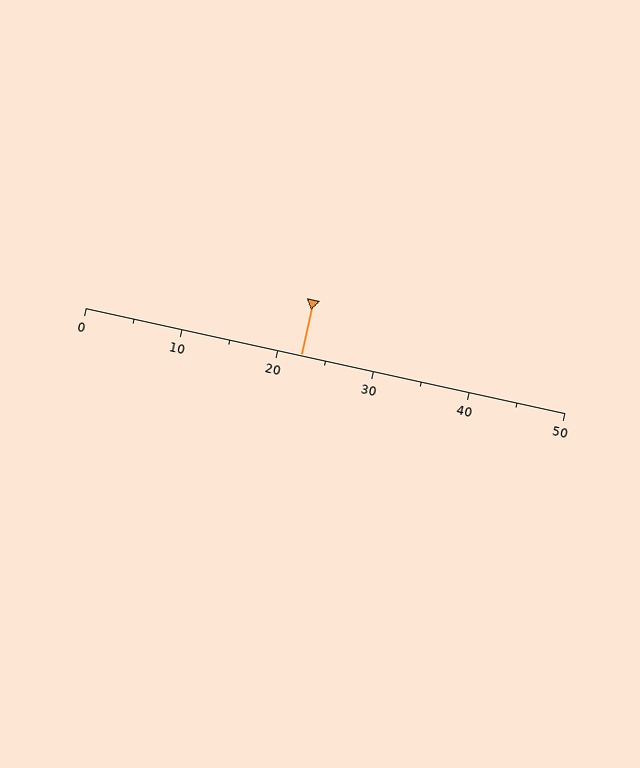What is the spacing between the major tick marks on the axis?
The major ticks are spaced 10 apart.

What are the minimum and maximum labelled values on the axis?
The axis runs from 0 to 50.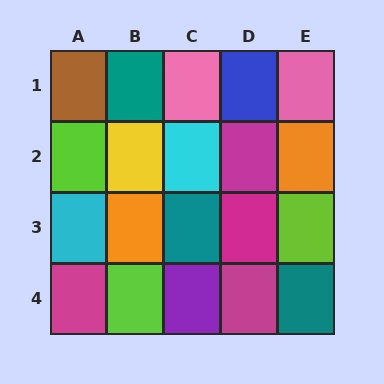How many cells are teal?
3 cells are teal.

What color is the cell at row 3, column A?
Cyan.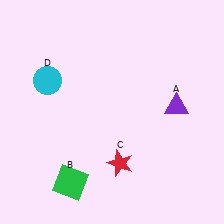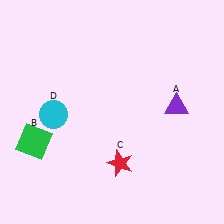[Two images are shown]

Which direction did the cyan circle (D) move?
The cyan circle (D) moved down.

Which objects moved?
The objects that moved are: the green square (B), the cyan circle (D).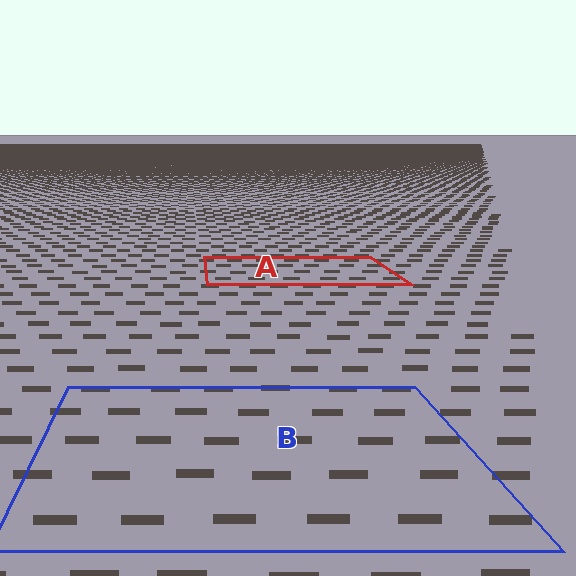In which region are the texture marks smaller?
The texture marks are smaller in region A, because it is farther away.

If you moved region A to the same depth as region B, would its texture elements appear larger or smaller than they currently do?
They would appear larger. At a closer depth, the same texture elements are projected at a bigger on-screen size.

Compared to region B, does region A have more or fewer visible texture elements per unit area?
Region A has more texture elements per unit area — they are packed more densely because it is farther away.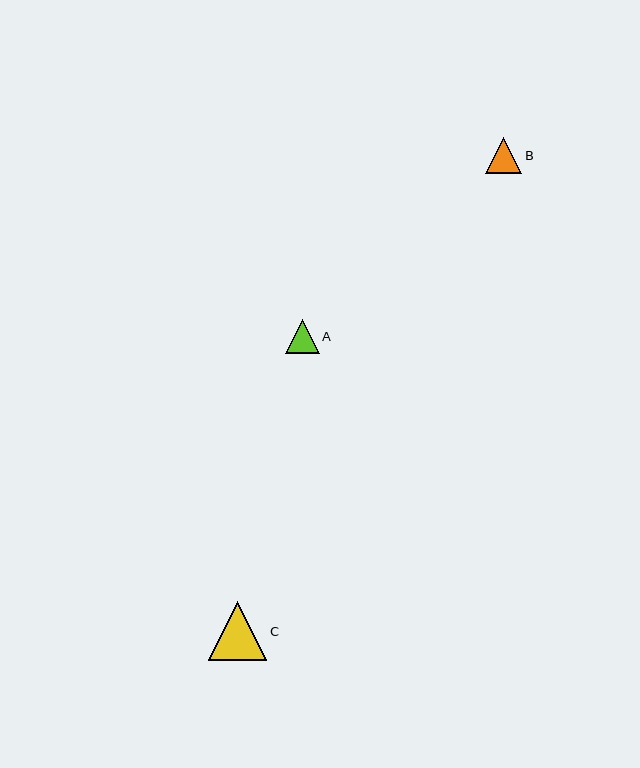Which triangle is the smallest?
Triangle A is the smallest with a size of approximately 34 pixels.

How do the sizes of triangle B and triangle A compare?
Triangle B and triangle A are approximately the same size.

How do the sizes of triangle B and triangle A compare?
Triangle B and triangle A are approximately the same size.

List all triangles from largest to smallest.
From largest to smallest: C, B, A.